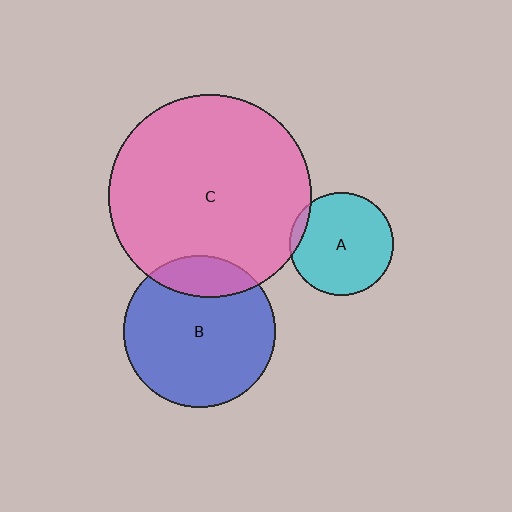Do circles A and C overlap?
Yes.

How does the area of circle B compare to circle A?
Approximately 2.1 times.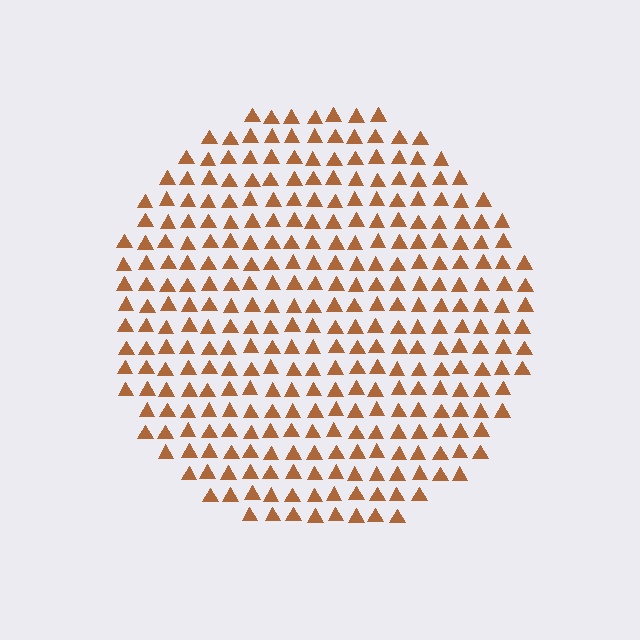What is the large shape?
The large shape is a circle.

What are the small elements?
The small elements are triangles.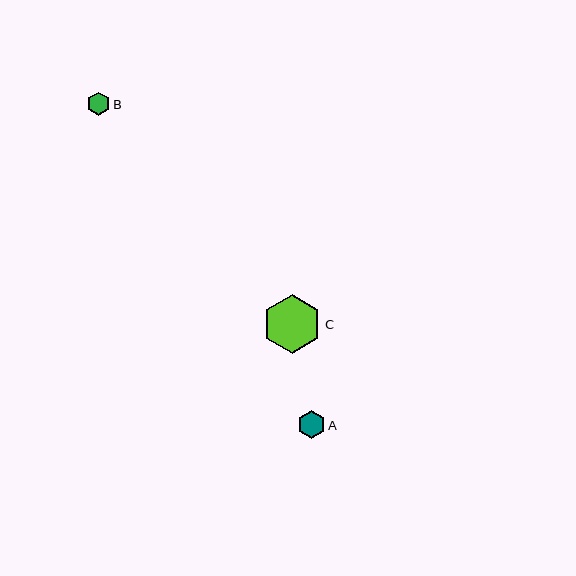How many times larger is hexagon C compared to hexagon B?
Hexagon C is approximately 2.6 times the size of hexagon B.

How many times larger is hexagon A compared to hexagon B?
Hexagon A is approximately 1.2 times the size of hexagon B.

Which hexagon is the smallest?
Hexagon B is the smallest with a size of approximately 23 pixels.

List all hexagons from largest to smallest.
From largest to smallest: C, A, B.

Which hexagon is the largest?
Hexagon C is the largest with a size of approximately 59 pixels.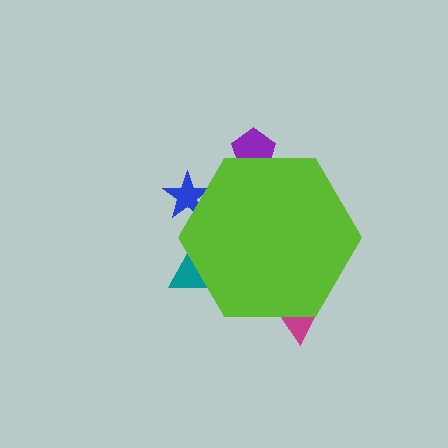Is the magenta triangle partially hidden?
Yes, the magenta triangle is partially hidden behind the lime hexagon.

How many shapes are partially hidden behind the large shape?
4 shapes are partially hidden.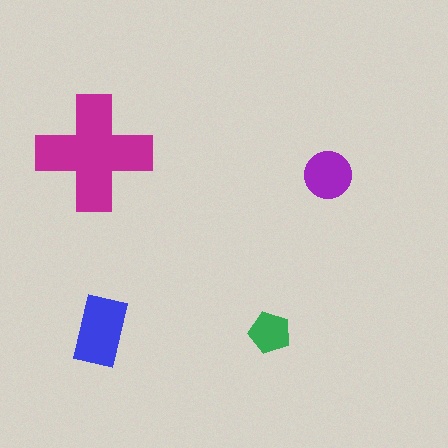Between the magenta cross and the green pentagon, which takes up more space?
The magenta cross.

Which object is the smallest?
The green pentagon.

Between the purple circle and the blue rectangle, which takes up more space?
The blue rectangle.